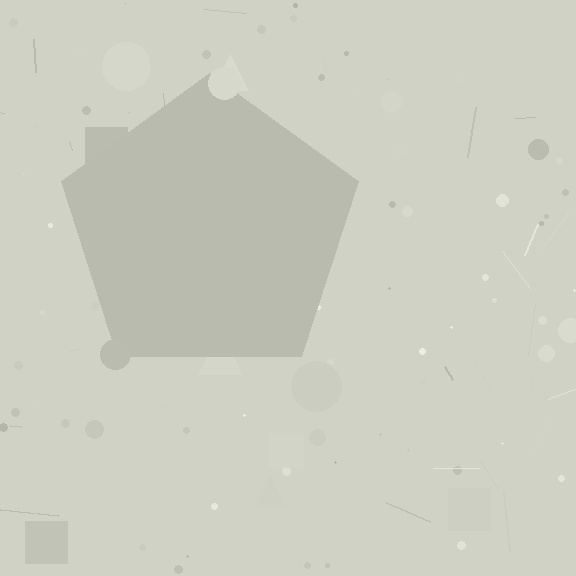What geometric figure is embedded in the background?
A pentagon is embedded in the background.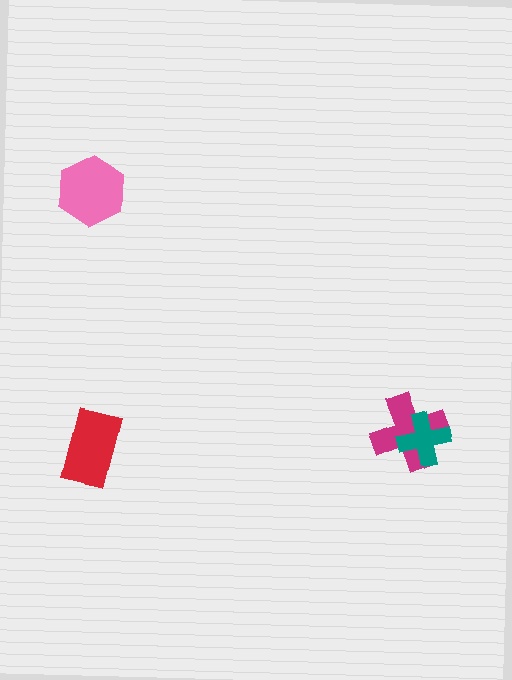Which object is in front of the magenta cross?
The teal cross is in front of the magenta cross.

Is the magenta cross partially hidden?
Yes, it is partially covered by another shape.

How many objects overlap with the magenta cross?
1 object overlaps with the magenta cross.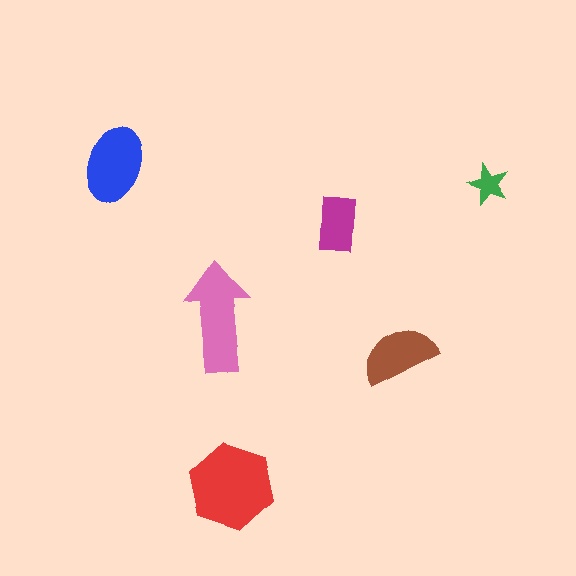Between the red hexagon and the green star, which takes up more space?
The red hexagon.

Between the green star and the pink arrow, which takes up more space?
The pink arrow.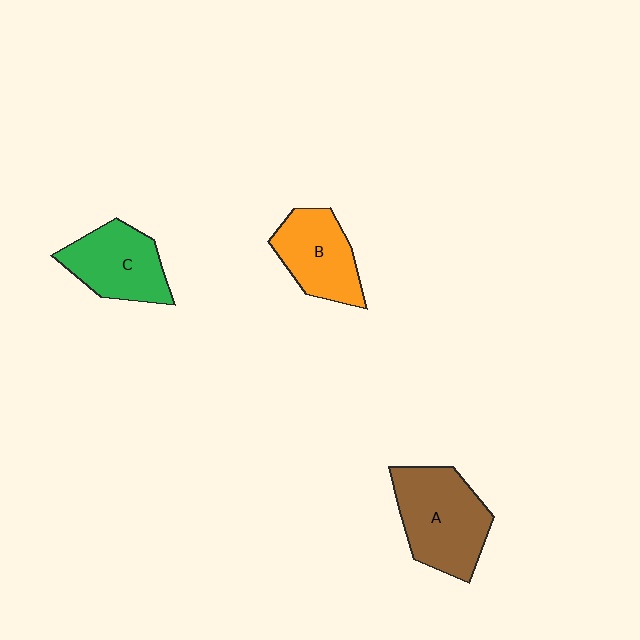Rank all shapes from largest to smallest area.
From largest to smallest: A (brown), C (green), B (orange).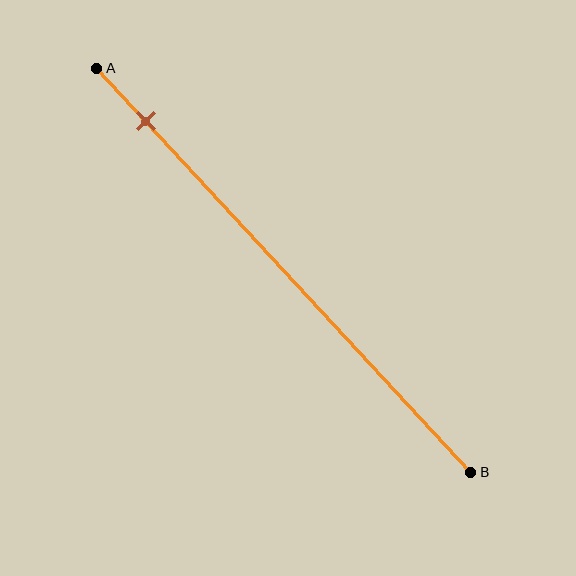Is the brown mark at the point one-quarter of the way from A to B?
No, the mark is at about 15% from A, not at the 25% one-quarter point.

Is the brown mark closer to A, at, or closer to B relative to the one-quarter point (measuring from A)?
The brown mark is closer to point A than the one-quarter point of segment AB.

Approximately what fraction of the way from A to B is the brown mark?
The brown mark is approximately 15% of the way from A to B.